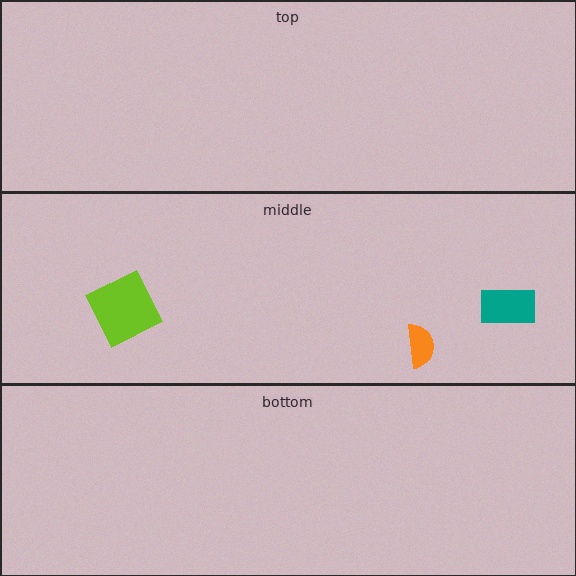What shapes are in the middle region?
The orange semicircle, the teal rectangle, the lime square.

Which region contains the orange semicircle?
The middle region.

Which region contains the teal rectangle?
The middle region.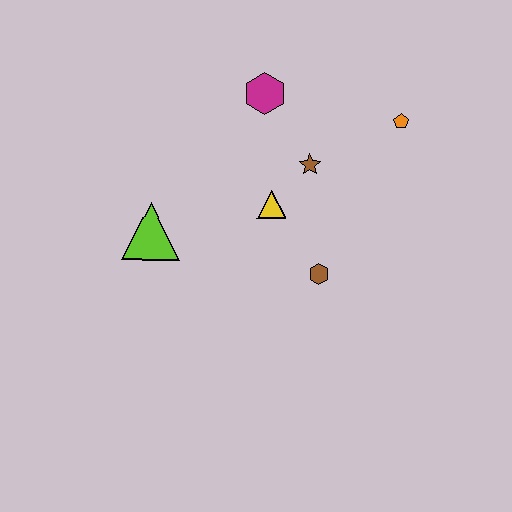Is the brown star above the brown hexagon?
Yes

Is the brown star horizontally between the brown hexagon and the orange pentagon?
No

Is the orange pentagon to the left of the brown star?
No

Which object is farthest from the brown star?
The lime triangle is farthest from the brown star.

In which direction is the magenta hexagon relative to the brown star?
The magenta hexagon is above the brown star.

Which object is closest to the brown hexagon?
The yellow triangle is closest to the brown hexagon.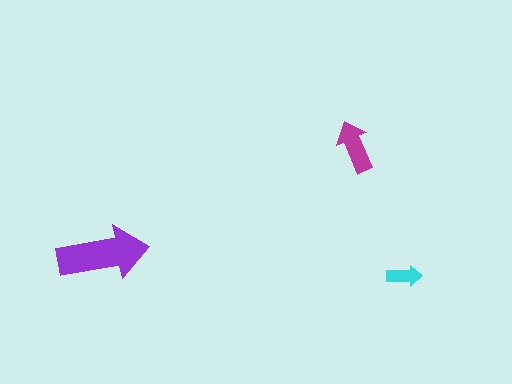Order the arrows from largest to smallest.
the purple one, the magenta one, the cyan one.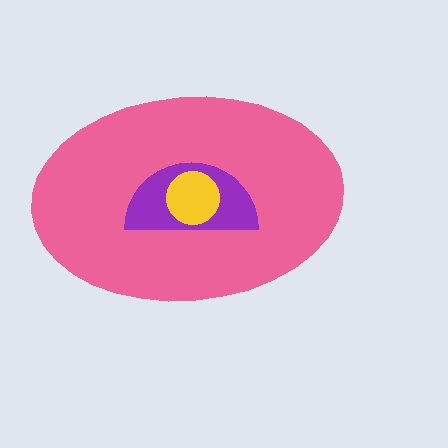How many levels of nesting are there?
3.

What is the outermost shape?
The pink ellipse.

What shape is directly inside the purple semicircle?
The yellow circle.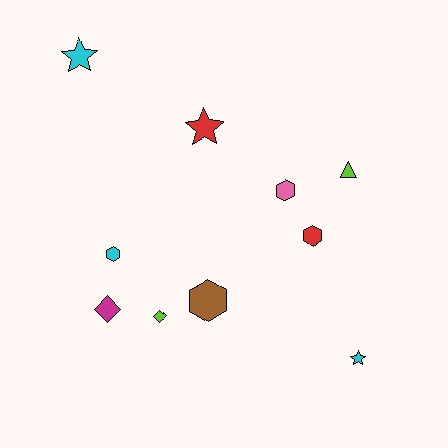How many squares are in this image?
There are no squares.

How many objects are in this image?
There are 10 objects.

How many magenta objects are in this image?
There is 1 magenta object.